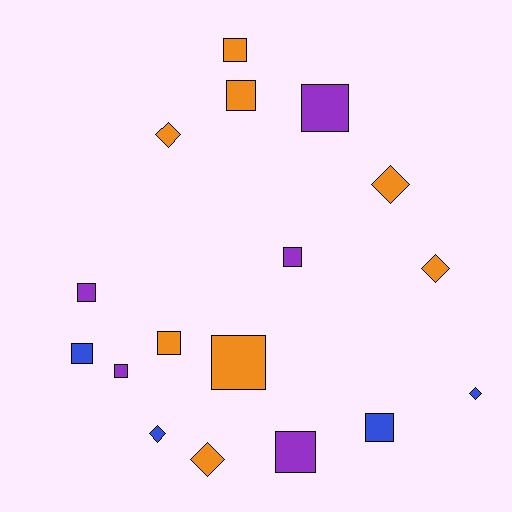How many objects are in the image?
There are 17 objects.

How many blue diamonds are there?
There are 2 blue diamonds.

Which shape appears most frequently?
Square, with 11 objects.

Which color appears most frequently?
Orange, with 8 objects.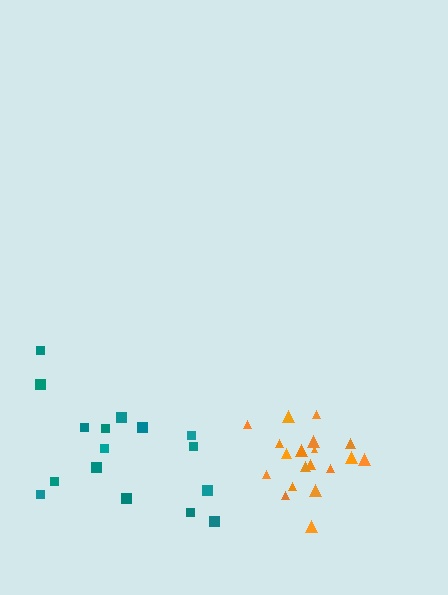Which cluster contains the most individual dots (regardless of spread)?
Orange (19).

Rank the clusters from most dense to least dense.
orange, teal.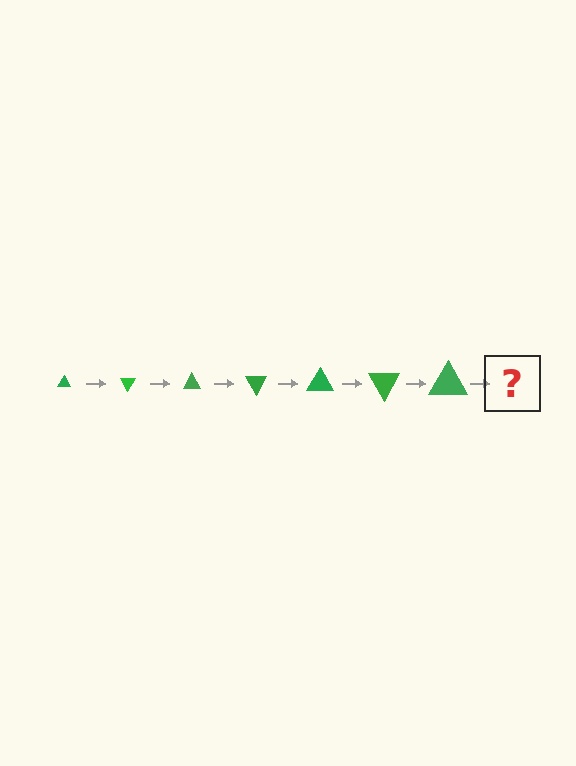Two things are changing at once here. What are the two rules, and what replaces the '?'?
The two rules are that the triangle grows larger each step and it rotates 60 degrees each step. The '?' should be a triangle, larger than the previous one and rotated 420 degrees from the start.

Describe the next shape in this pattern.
It should be a triangle, larger than the previous one and rotated 420 degrees from the start.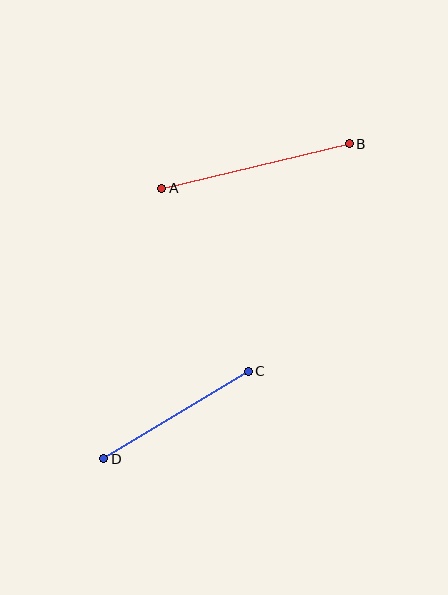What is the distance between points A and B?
The distance is approximately 193 pixels.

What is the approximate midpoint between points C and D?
The midpoint is at approximately (176, 415) pixels.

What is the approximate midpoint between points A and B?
The midpoint is at approximately (255, 166) pixels.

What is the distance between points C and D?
The distance is approximately 169 pixels.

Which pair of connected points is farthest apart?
Points A and B are farthest apart.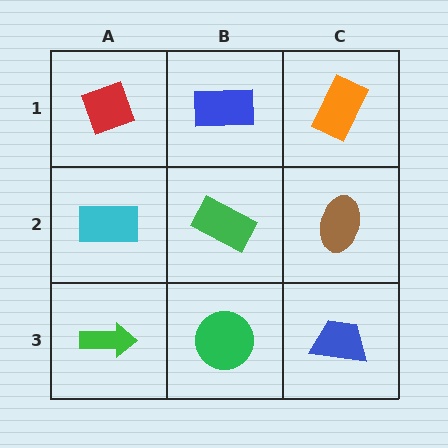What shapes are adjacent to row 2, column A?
A red diamond (row 1, column A), a green arrow (row 3, column A), a green rectangle (row 2, column B).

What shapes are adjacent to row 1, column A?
A cyan rectangle (row 2, column A), a blue rectangle (row 1, column B).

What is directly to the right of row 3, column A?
A green circle.